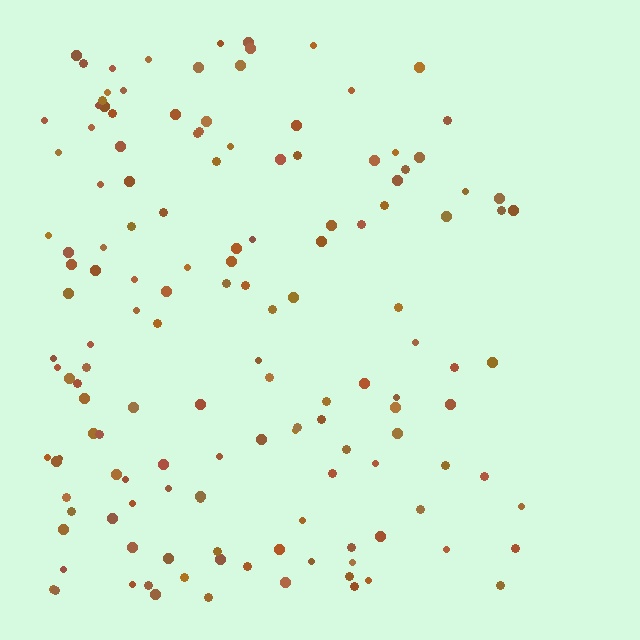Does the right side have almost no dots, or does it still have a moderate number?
Still a moderate number, just noticeably fewer than the left.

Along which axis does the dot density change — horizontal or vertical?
Horizontal.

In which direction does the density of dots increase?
From right to left, with the left side densest.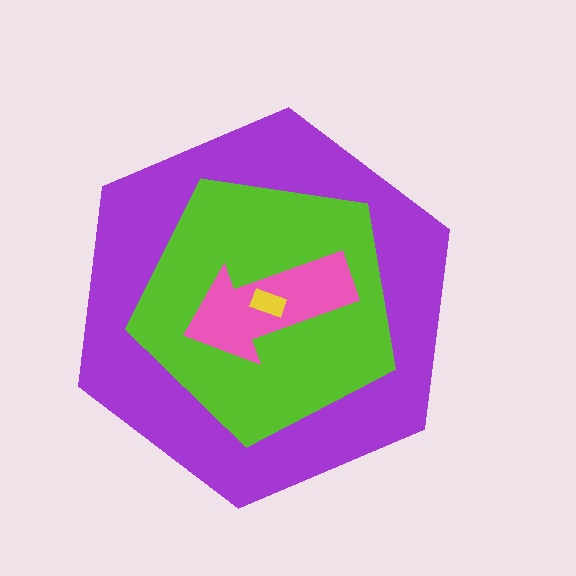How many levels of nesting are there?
4.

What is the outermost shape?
The purple hexagon.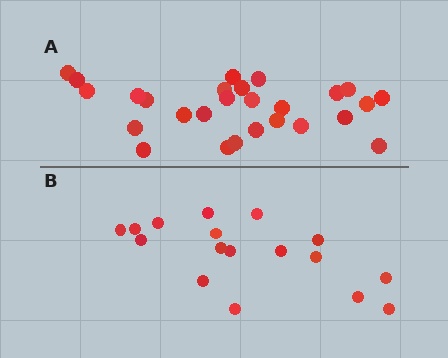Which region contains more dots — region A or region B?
Region A (the top region) has more dots.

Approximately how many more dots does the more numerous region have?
Region A has roughly 10 or so more dots than region B.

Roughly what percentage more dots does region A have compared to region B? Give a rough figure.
About 60% more.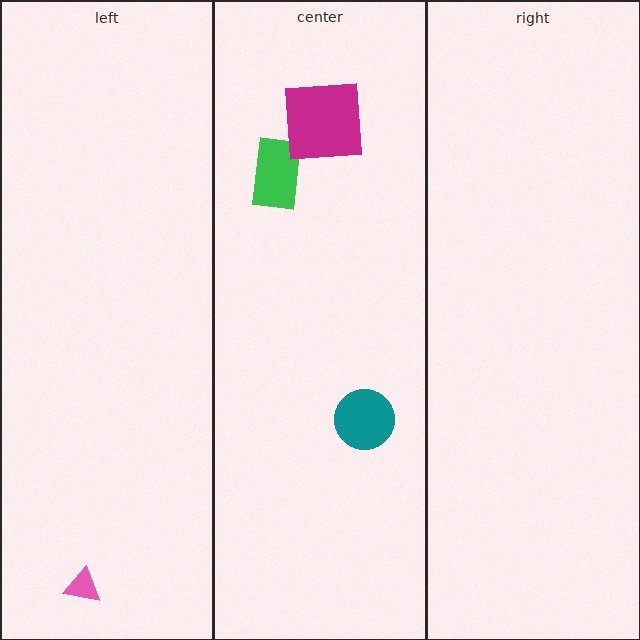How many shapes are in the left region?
1.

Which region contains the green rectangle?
The center region.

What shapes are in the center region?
The green rectangle, the teal circle, the magenta square.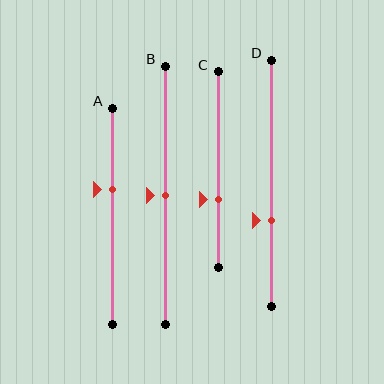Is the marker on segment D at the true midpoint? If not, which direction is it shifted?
No, the marker on segment D is shifted downward by about 15% of the segment length.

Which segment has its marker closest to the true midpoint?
Segment B has its marker closest to the true midpoint.